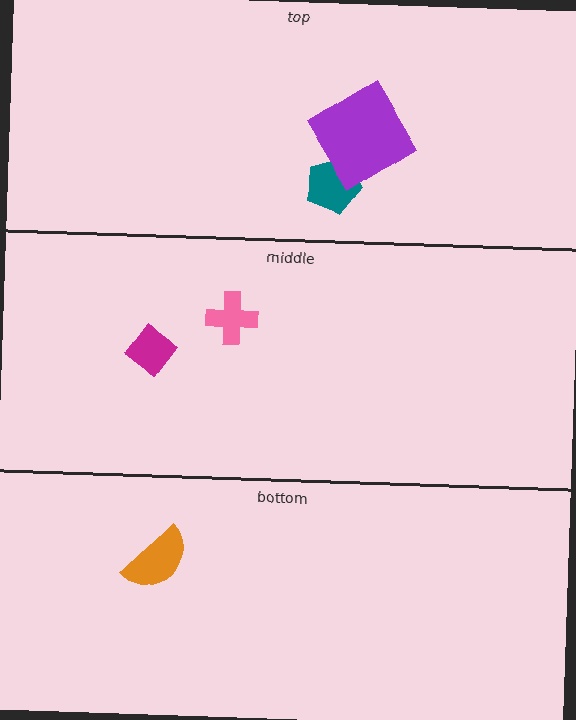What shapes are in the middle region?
The magenta diamond, the pink cross.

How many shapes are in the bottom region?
1.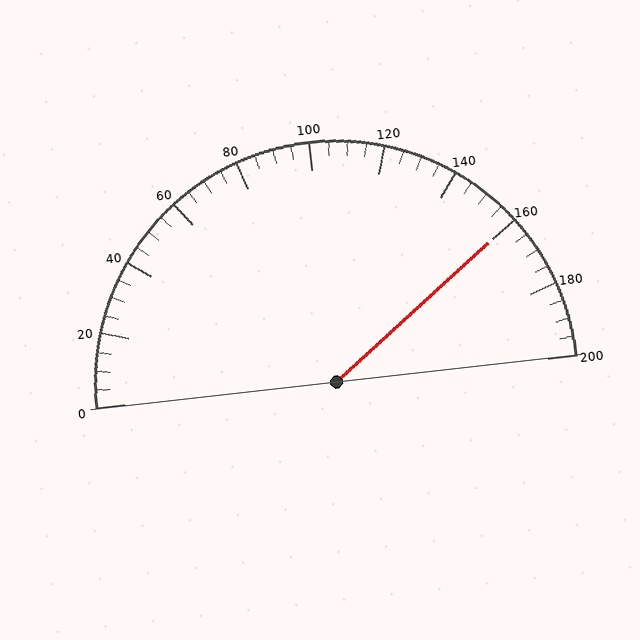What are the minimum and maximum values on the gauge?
The gauge ranges from 0 to 200.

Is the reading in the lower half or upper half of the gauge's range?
The reading is in the upper half of the range (0 to 200).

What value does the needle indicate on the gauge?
The needle indicates approximately 160.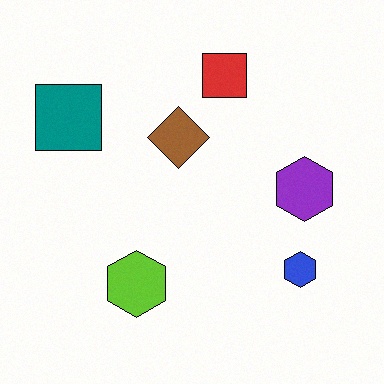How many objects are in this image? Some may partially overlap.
There are 6 objects.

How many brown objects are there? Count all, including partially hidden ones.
There is 1 brown object.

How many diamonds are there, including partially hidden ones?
There is 1 diamond.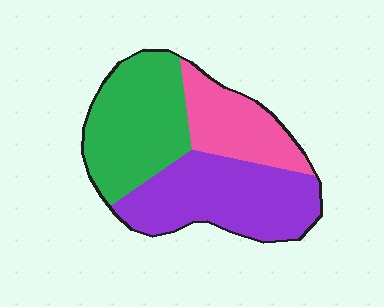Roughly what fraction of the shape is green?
Green takes up about three eighths (3/8) of the shape.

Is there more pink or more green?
Green.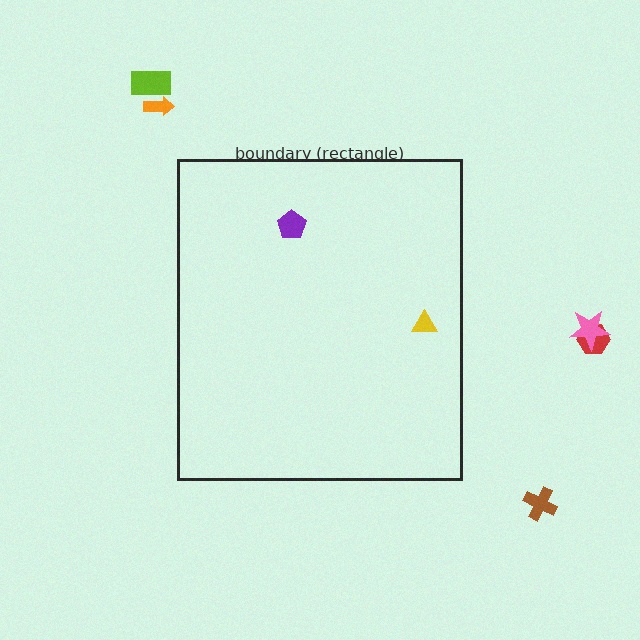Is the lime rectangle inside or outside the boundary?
Outside.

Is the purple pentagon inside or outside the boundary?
Inside.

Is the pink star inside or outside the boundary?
Outside.